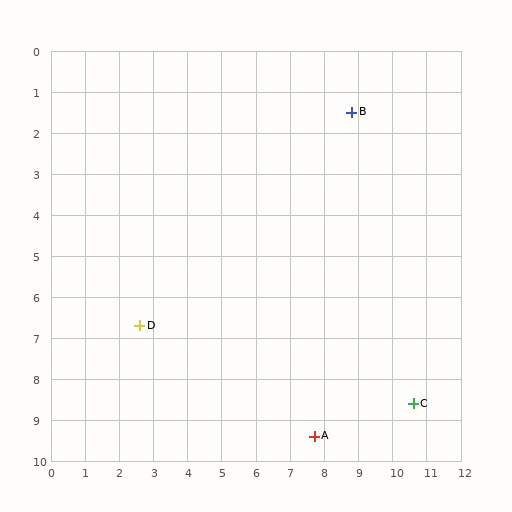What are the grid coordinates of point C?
Point C is at approximately (10.6, 8.6).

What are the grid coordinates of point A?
Point A is at approximately (7.7, 9.4).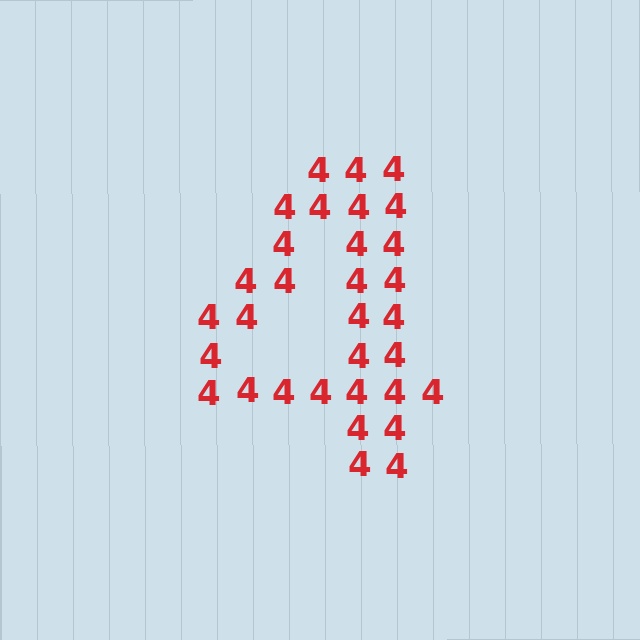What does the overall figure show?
The overall figure shows the digit 4.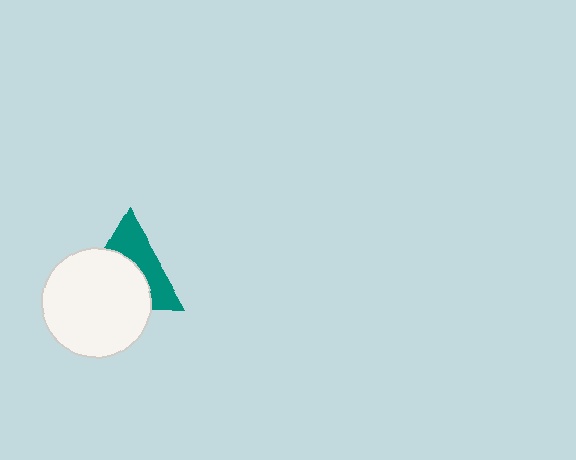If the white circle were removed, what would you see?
You would see the complete teal triangle.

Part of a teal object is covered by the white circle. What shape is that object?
It is a triangle.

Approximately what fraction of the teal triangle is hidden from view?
Roughly 56% of the teal triangle is hidden behind the white circle.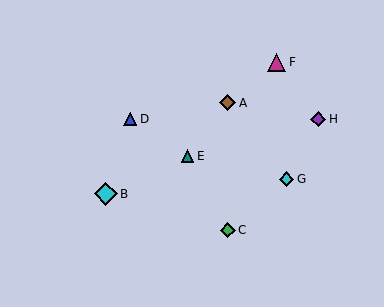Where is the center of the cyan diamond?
The center of the cyan diamond is at (106, 194).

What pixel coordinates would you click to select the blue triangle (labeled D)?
Click at (130, 119) to select the blue triangle D.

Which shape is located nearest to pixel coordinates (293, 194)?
The cyan diamond (labeled G) at (287, 179) is nearest to that location.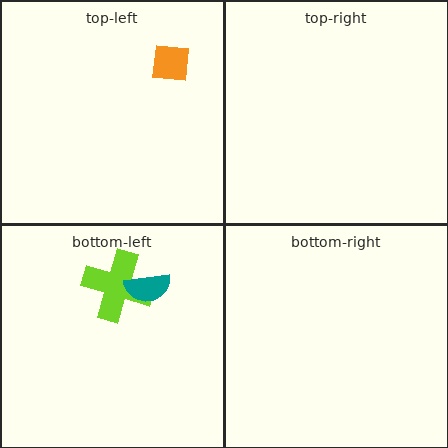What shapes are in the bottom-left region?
The lime cross, the teal semicircle.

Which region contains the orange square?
The top-left region.